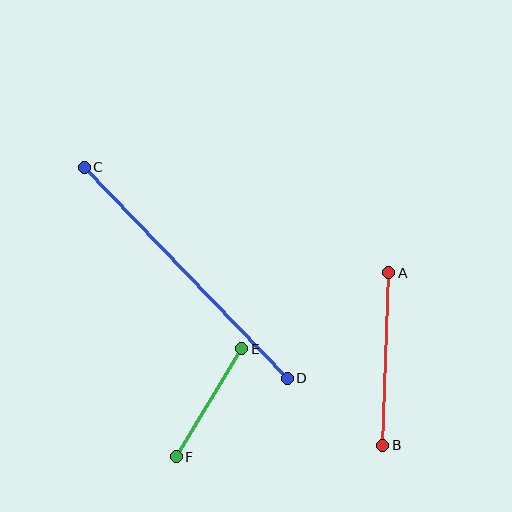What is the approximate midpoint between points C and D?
The midpoint is at approximately (186, 273) pixels.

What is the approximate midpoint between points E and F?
The midpoint is at approximately (209, 403) pixels.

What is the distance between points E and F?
The distance is approximately 126 pixels.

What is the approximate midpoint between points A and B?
The midpoint is at approximately (386, 359) pixels.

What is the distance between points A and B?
The distance is approximately 172 pixels.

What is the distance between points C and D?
The distance is approximately 293 pixels.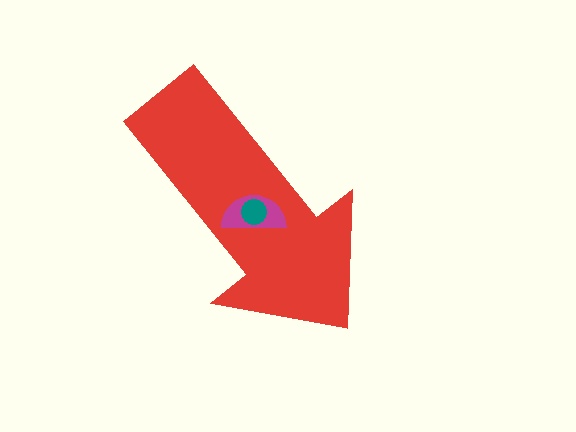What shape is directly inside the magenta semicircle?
The teal circle.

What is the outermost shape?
The red arrow.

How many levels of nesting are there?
3.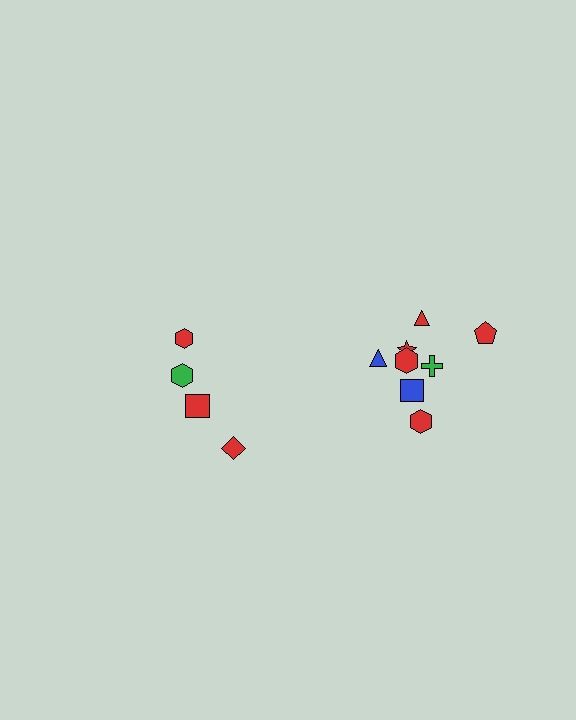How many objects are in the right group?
There are 8 objects.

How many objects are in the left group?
There are 4 objects.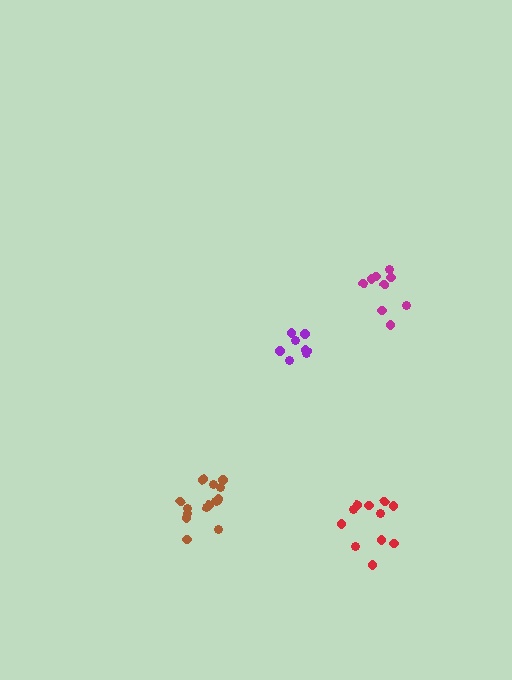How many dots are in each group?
Group 1: 11 dots, Group 2: 14 dots, Group 3: 9 dots, Group 4: 8 dots (42 total).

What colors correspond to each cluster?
The clusters are colored: red, brown, magenta, purple.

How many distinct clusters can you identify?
There are 4 distinct clusters.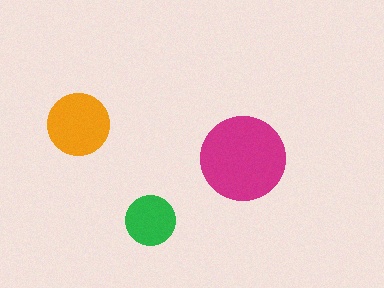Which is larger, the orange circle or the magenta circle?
The magenta one.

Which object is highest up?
The orange circle is topmost.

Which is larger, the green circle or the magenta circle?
The magenta one.